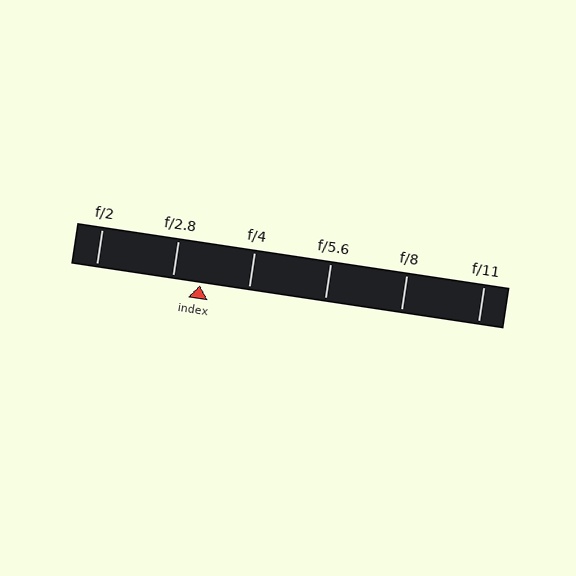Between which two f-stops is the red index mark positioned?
The index mark is between f/2.8 and f/4.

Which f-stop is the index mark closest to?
The index mark is closest to f/2.8.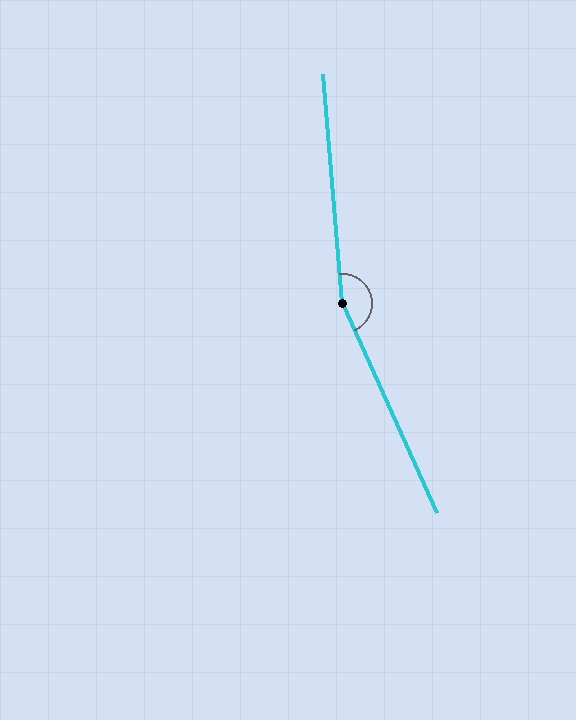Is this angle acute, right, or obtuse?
It is obtuse.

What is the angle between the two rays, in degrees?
Approximately 160 degrees.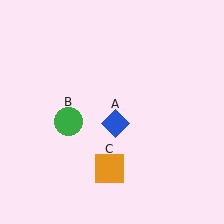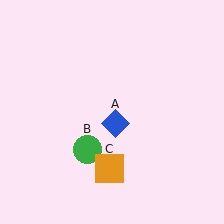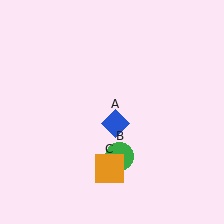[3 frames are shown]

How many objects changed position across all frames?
1 object changed position: green circle (object B).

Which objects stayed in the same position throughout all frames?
Blue diamond (object A) and orange square (object C) remained stationary.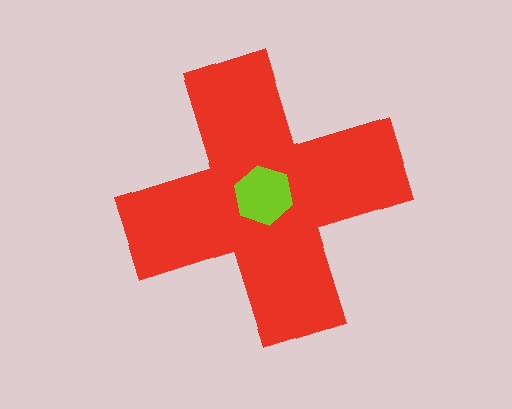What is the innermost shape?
The lime hexagon.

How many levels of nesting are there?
2.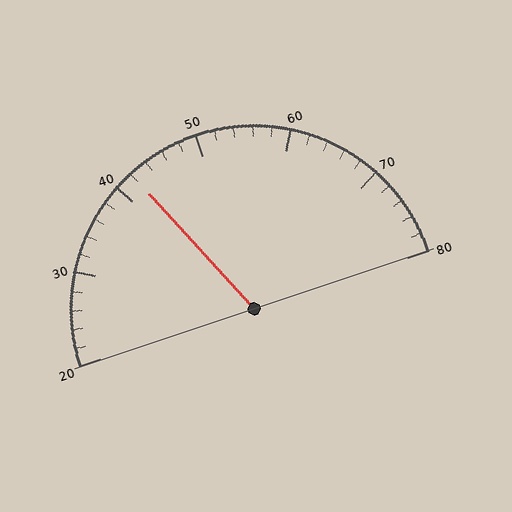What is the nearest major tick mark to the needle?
The nearest major tick mark is 40.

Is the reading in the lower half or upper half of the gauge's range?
The reading is in the lower half of the range (20 to 80).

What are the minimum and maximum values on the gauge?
The gauge ranges from 20 to 80.